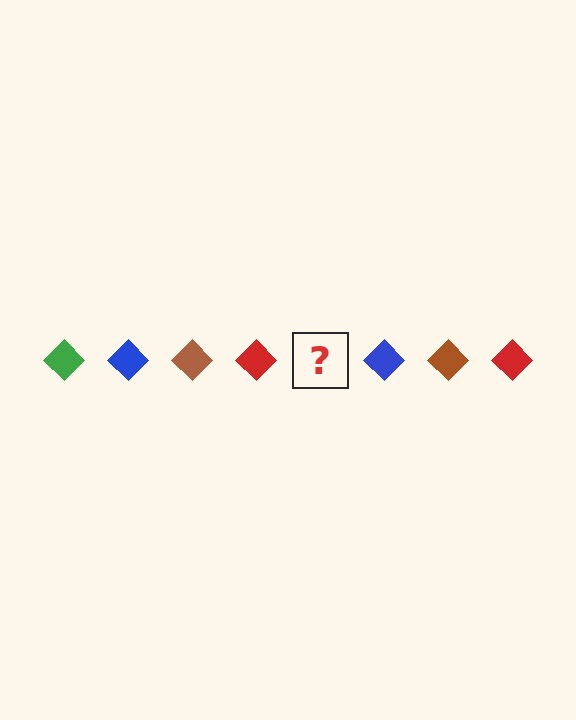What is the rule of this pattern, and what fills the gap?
The rule is that the pattern cycles through green, blue, brown, red diamonds. The gap should be filled with a green diamond.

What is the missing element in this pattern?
The missing element is a green diamond.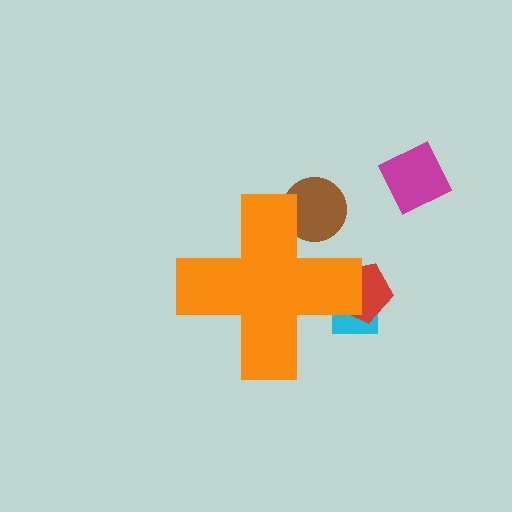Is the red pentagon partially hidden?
Yes, the red pentagon is partially hidden behind the orange cross.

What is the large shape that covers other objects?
An orange cross.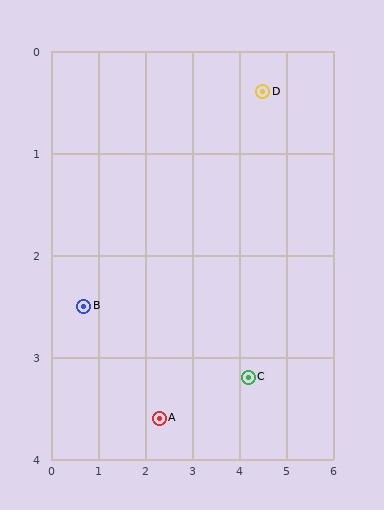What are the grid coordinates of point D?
Point D is at approximately (4.5, 0.4).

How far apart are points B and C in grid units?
Points B and C are about 3.6 grid units apart.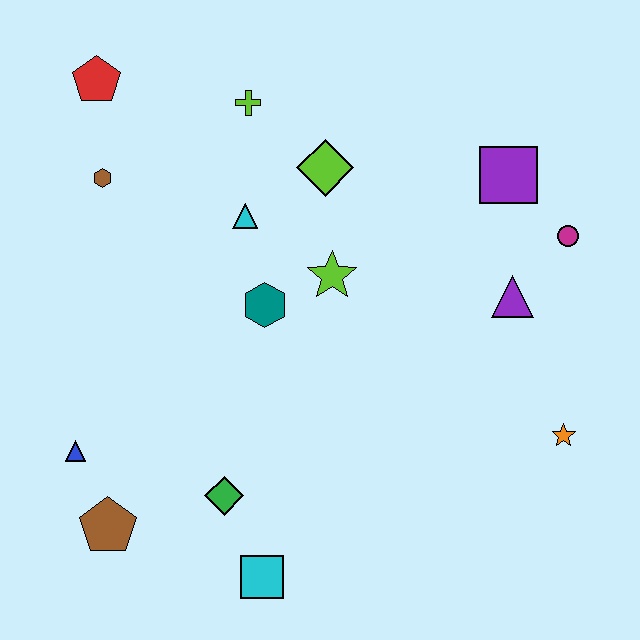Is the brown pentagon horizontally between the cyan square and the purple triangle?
No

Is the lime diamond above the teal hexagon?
Yes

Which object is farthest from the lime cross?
The cyan square is farthest from the lime cross.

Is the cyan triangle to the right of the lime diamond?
No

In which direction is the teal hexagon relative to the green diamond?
The teal hexagon is above the green diamond.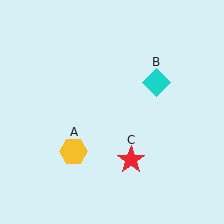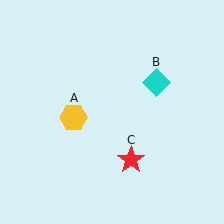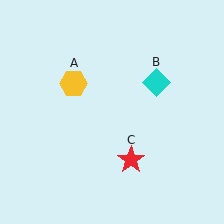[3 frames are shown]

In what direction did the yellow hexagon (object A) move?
The yellow hexagon (object A) moved up.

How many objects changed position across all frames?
1 object changed position: yellow hexagon (object A).